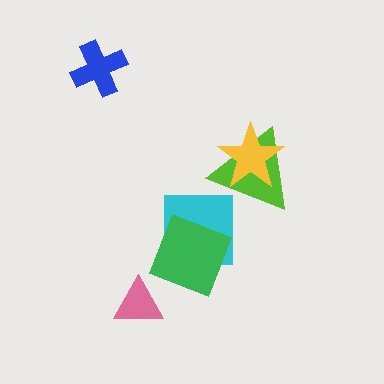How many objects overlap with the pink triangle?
0 objects overlap with the pink triangle.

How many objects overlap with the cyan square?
1 object overlaps with the cyan square.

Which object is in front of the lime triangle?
The yellow star is in front of the lime triangle.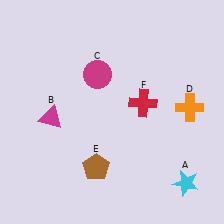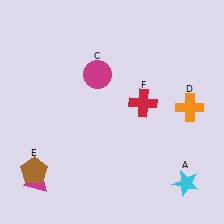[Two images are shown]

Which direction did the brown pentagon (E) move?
The brown pentagon (E) moved left.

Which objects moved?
The objects that moved are: the magenta triangle (B), the brown pentagon (E).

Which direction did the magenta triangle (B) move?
The magenta triangle (B) moved down.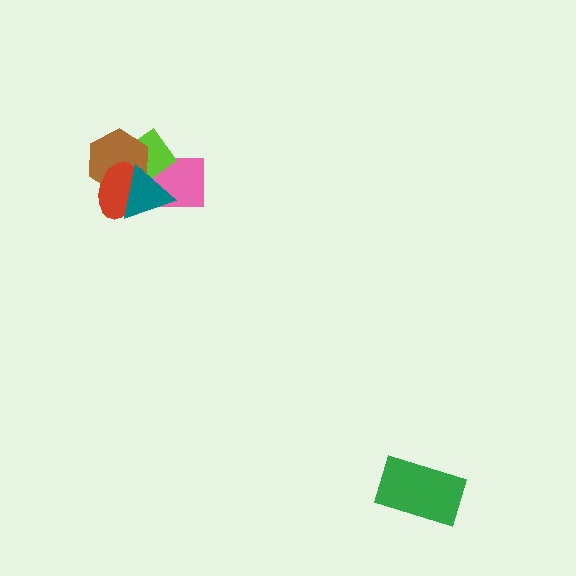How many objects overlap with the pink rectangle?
4 objects overlap with the pink rectangle.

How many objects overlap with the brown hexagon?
4 objects overlap with the brown hexagon.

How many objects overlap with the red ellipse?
4 objects overlap with the red ellipse.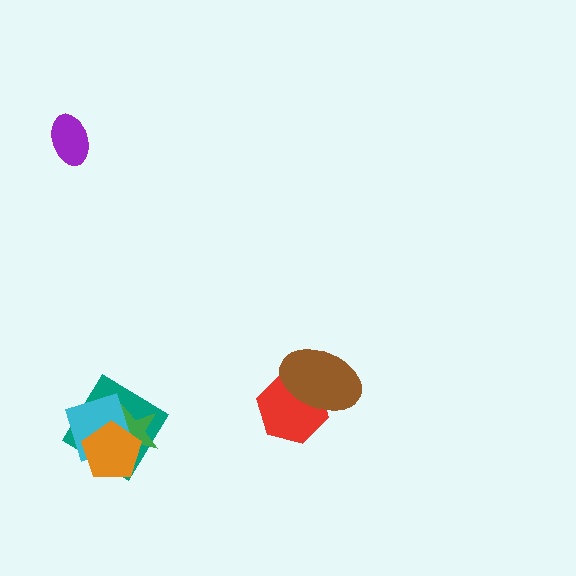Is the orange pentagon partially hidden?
No, no other shape covers it.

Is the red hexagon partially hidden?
Yes, it is partially covered by another shape.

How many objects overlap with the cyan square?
3 objects overlap with the cyan square.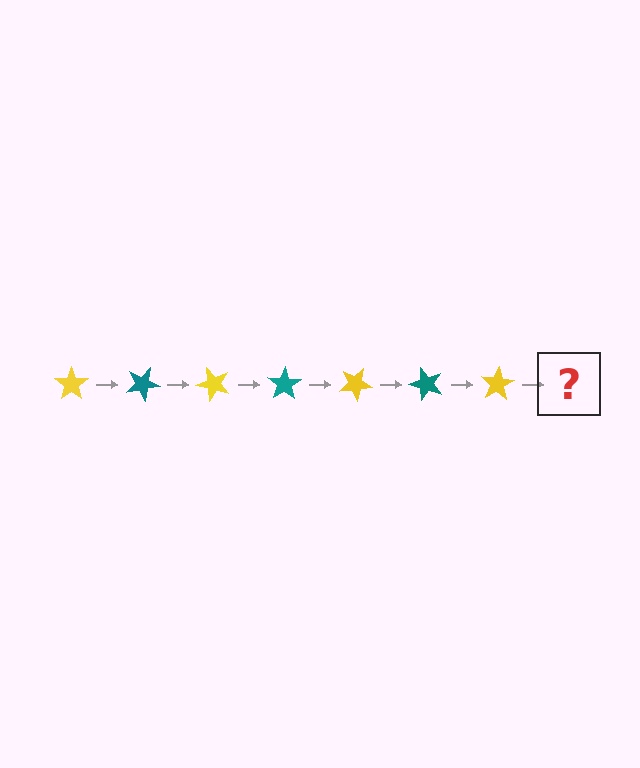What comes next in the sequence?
The next element should be a teal star, rotated 175 degrees from the start.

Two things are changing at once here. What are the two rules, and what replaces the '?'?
The two rules are that it rotates 25 degrees each step and the color cycles through yellow and teal. The '?' should be a teal star, rotated 175 degrees from the start.